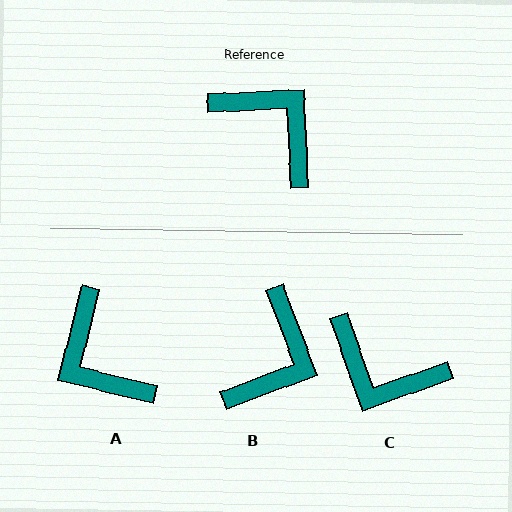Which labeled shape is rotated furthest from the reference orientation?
C, about 163 degrees away.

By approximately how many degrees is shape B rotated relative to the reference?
Approximately 72 degrees clockwise.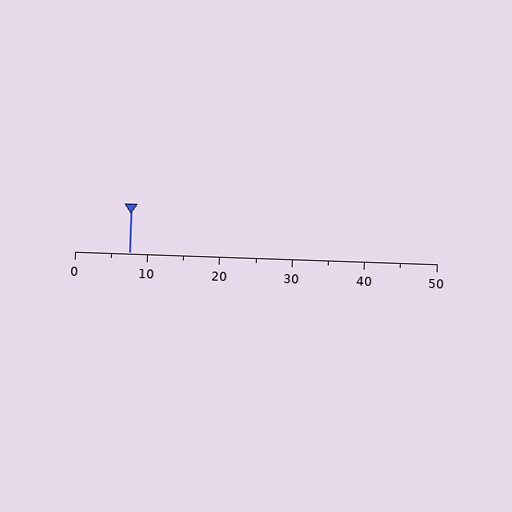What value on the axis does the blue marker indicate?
The marker indicates approximately 7.5.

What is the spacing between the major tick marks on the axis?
The major ticks are spaced 10 apart.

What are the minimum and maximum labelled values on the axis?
The axis runs from 0 to 50.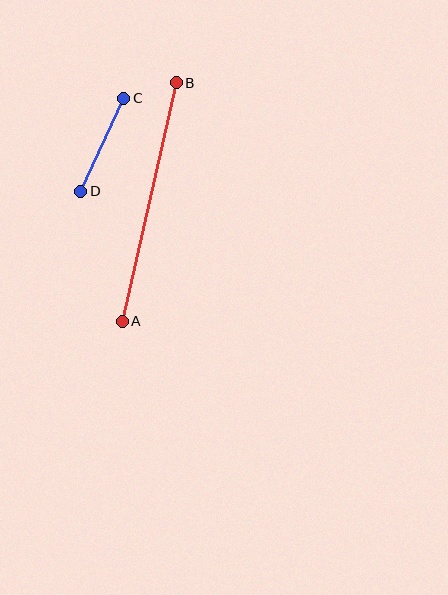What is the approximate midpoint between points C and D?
The midpoint is at approximately (102, 145) pixels.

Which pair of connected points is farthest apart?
Points A and B are farthest apart.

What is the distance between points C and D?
The distance is approximately 102 pixels.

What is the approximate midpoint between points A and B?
The midpoint is at approximately (149, 202) pixels.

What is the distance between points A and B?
The distance is approximately 244 pixels.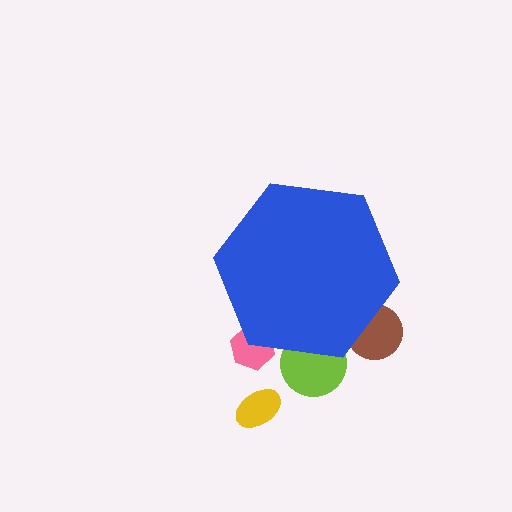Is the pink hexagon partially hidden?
Yes, the pink hexagon is partially hidden behind the blue hexagon.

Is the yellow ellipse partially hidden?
No, the yellow ellipse is fully visible.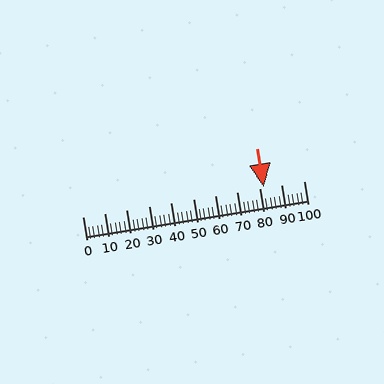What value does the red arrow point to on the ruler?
The red arrow points to approximately 82.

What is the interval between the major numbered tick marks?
The major tick marks are spaced 10 units apart.